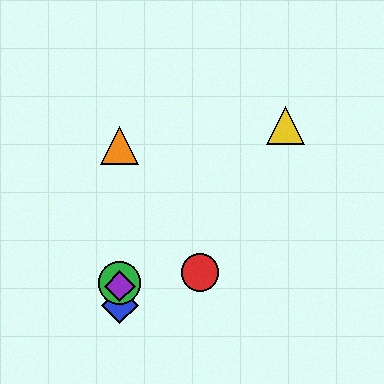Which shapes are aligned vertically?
The blue diamond, the green circle, the purple diamond, the orange triangle are aligned vertically.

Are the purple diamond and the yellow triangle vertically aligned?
No, the purple diamond is at x≈120 and the yellow triangle is at x≈286.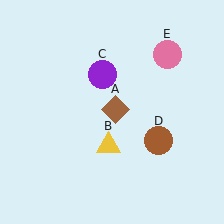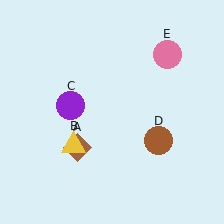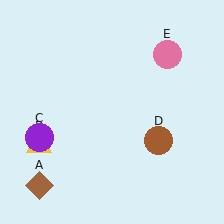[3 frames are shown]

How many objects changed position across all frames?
3 objects changed position: brown diamond (object A), yellow triangle (object B), purple circle (object C).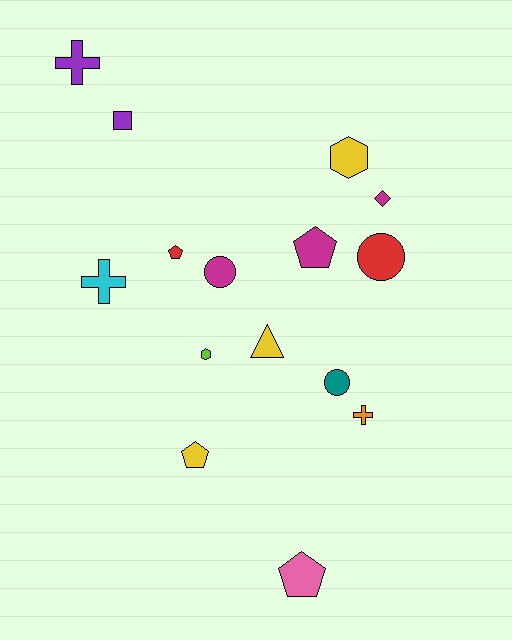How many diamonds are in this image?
There is 1 diamond.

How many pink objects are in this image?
There is 1 pink object.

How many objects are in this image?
There are 15 objects.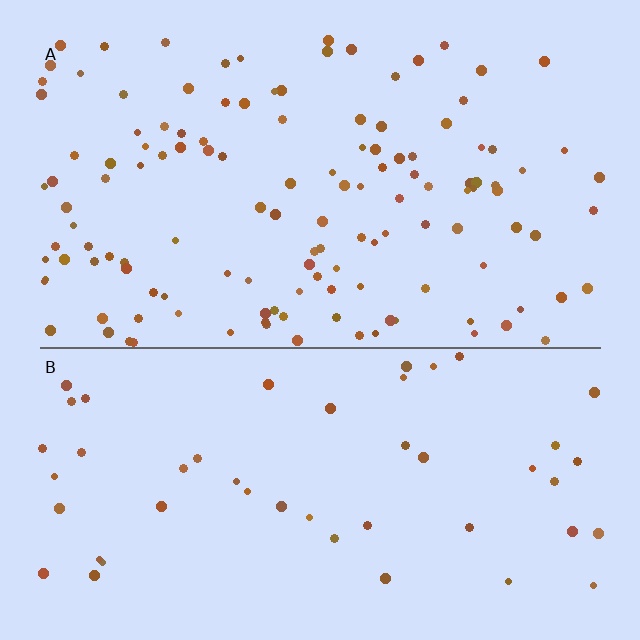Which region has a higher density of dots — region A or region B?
A (the top).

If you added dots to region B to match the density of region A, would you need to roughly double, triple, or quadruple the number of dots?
Approximately triple.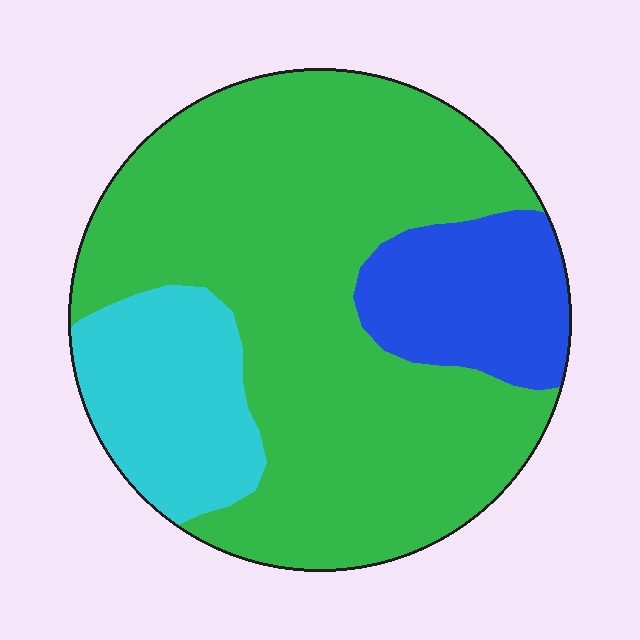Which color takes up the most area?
Green, at roughly 70%.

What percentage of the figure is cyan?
Cyan takes up about one sixth (1/6) of the figure.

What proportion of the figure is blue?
Blue takes up less than a quarter of the figure.